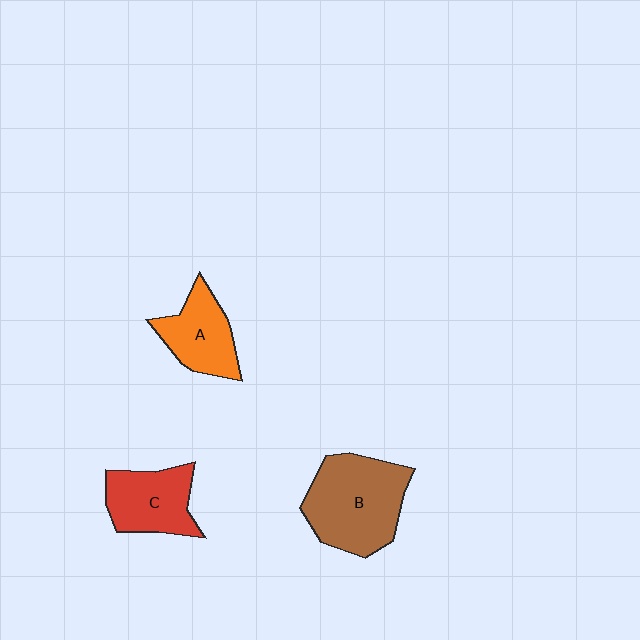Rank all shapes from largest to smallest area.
From largest to smallest: B (brown), C (red), A (orange).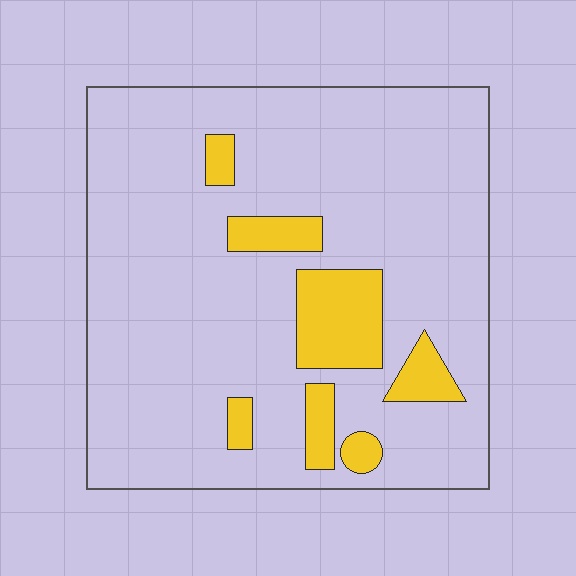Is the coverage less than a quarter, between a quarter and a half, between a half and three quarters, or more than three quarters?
Less than a quarter.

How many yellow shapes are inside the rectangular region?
7.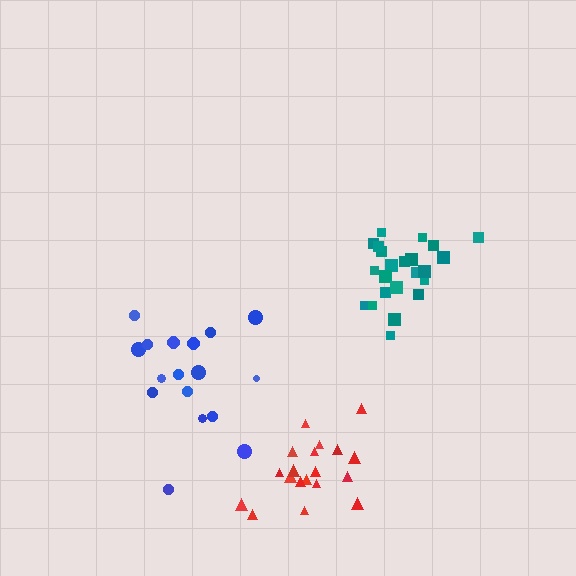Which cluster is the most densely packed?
Teal.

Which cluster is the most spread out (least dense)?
Blue.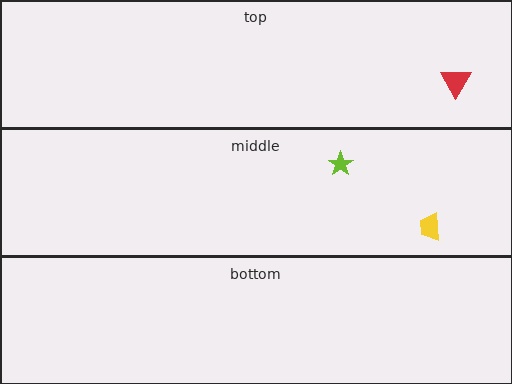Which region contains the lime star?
The middle region.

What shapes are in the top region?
The red triangle.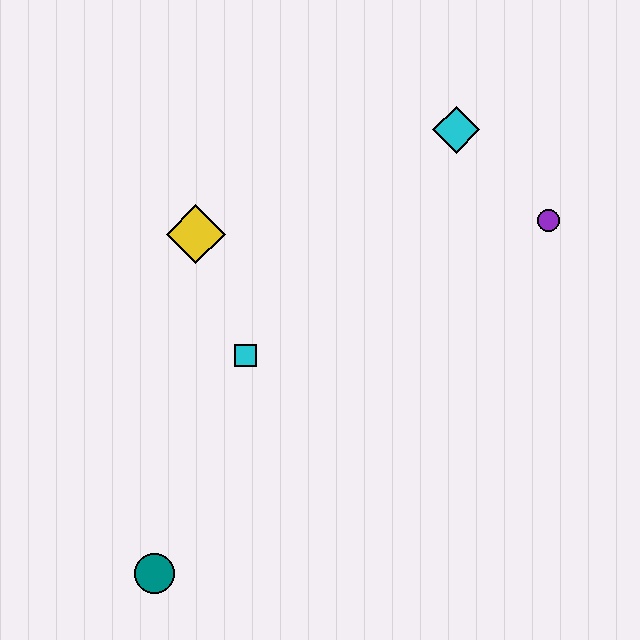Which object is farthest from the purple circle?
The teal circle is farthest from the purple circle.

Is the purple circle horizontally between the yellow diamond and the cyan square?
No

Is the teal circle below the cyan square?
Yes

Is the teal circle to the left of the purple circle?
Yes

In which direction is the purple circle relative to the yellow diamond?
The purple circle is to the right of the yellow diamond.